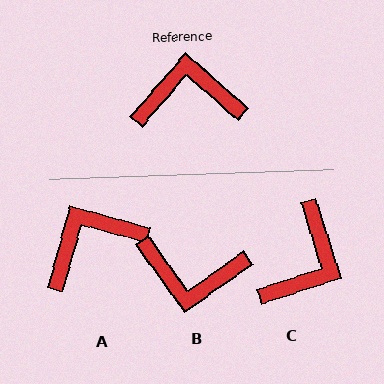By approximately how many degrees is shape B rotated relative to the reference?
Approximately 167 degrees counter-clockwise.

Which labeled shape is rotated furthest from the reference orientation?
B, about 167 degrees away.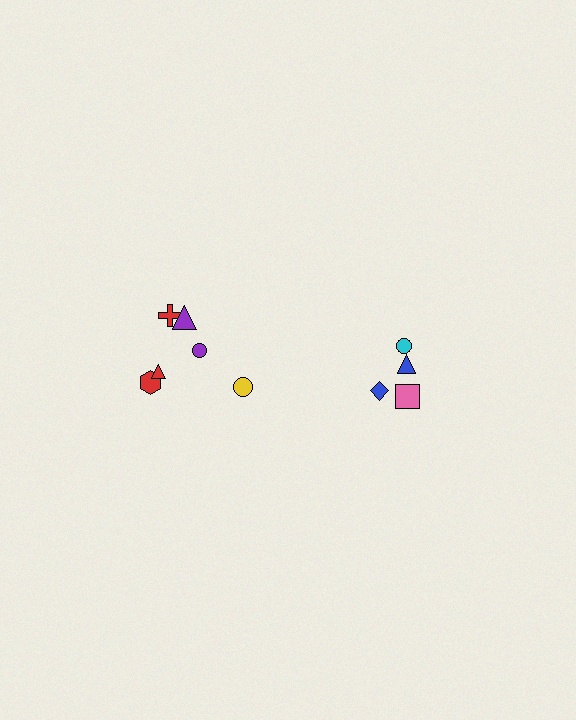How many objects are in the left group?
There are 6 objects.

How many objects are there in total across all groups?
There are 10 objects.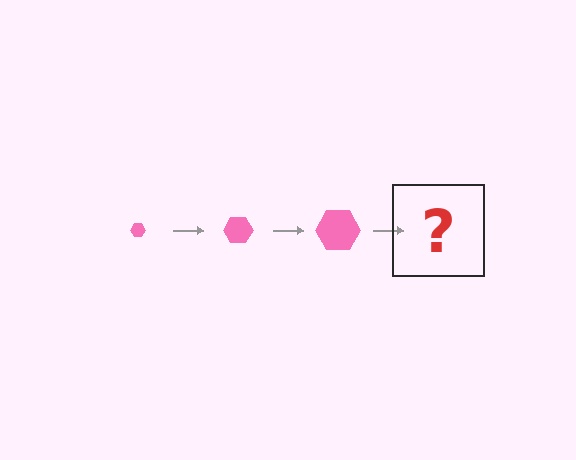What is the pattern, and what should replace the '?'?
The pattern is that the hexagon gets progressively larger each step. The '?' should be a pink hexagon, larger than the previous one.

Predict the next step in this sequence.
The next step is a pink hexagon, larger than the previous one.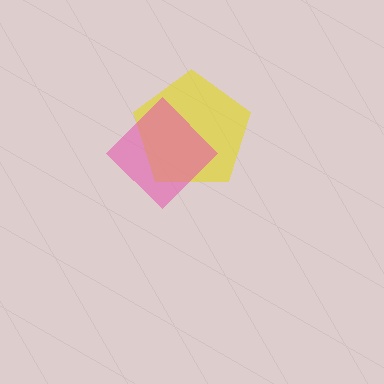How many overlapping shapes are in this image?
There are 2 overlapping shapes in the image.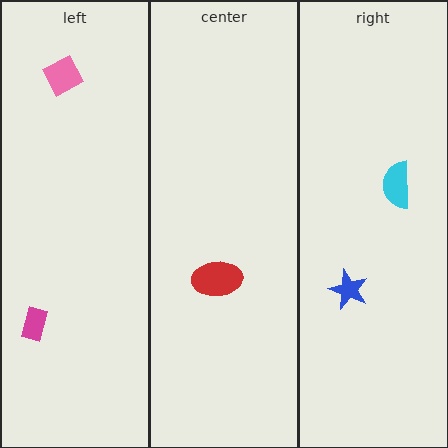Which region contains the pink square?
The left region.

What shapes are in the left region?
The pink square, the magenta rectangle.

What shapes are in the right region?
The blue star, the cyan semicircle.